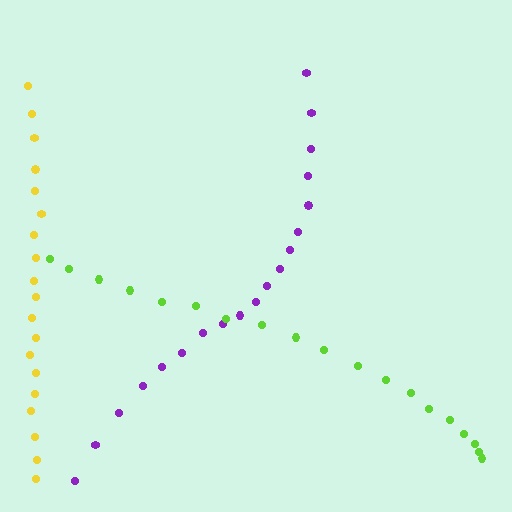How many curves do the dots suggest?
There are 3 distinct paths.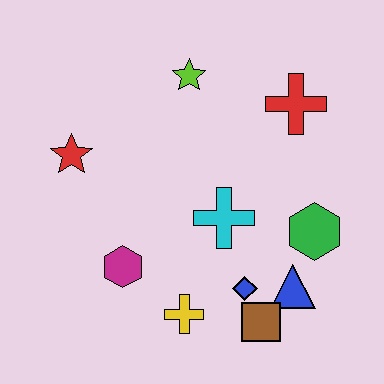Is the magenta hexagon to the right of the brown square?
No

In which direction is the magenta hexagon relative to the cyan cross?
The magenta hexagon is to the left of the cyan cross.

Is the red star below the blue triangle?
No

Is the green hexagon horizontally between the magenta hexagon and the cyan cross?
No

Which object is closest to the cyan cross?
The blue diamond is closest to the cyan cross.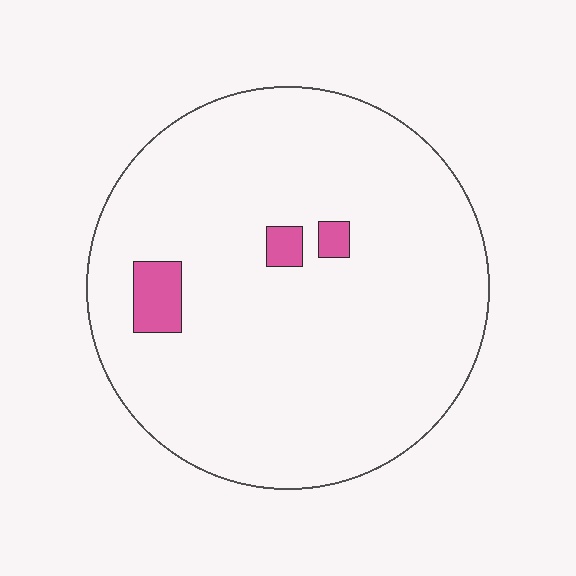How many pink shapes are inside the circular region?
3.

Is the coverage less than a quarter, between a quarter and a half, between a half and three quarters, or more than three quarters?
Less than a quarter.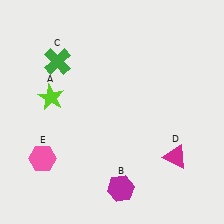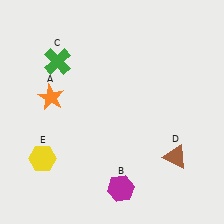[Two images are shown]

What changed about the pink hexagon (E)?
In Image 1, E is pink. In Image 2, it changed to yellow.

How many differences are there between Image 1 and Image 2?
There are 3 differences between the two images.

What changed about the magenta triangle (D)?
In Image 1, D is magenta. In Image 2, it changed to brown.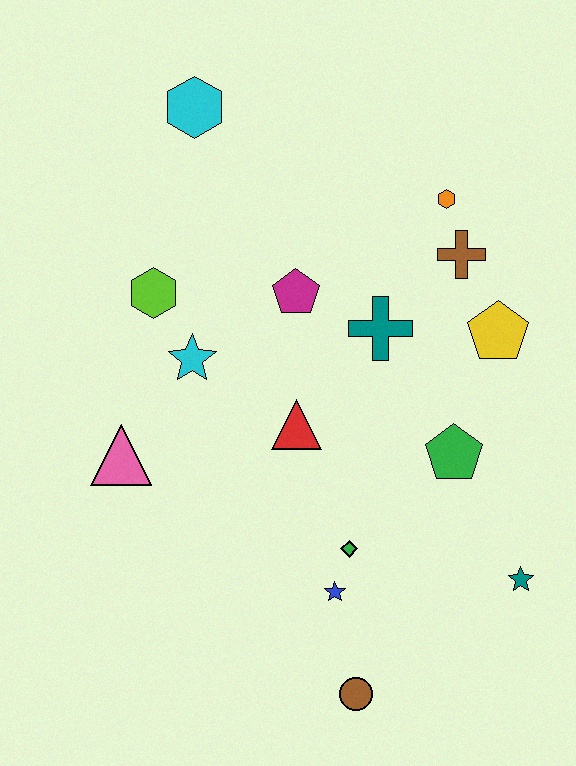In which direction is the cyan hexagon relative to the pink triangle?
The cyan hexagon is above the pink triangle.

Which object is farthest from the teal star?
The cyan hexagon is farthest from the teal star.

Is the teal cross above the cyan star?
Yes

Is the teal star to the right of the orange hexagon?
Yes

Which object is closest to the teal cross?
The magenta pentagon is closest to the teal cross.